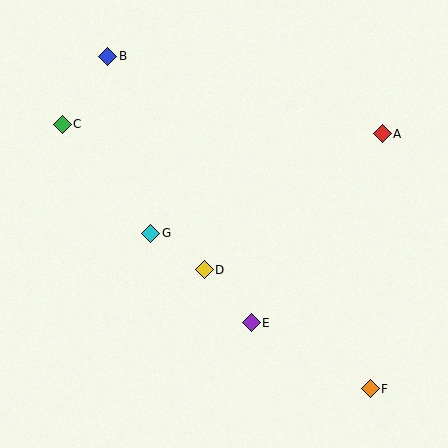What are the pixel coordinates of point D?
Point D is at (204, 270).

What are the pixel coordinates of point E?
Point E is at (251, 323).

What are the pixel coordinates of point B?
Point B is at (108, 56).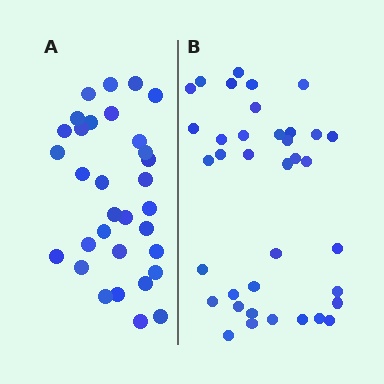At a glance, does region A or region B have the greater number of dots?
Region B (the right region) has more dots.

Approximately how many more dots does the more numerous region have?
Region B has about 5 more dots than region A.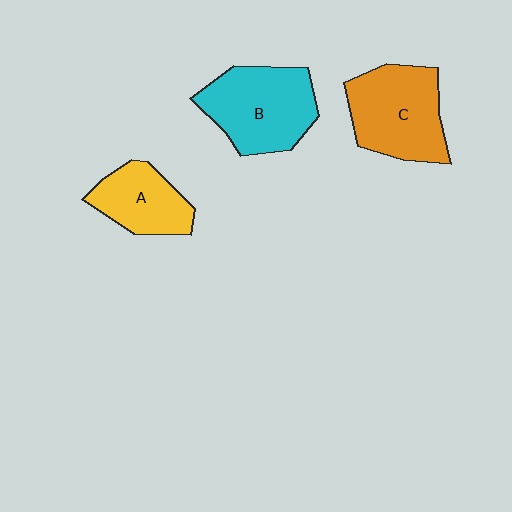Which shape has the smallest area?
Shape A (yellow).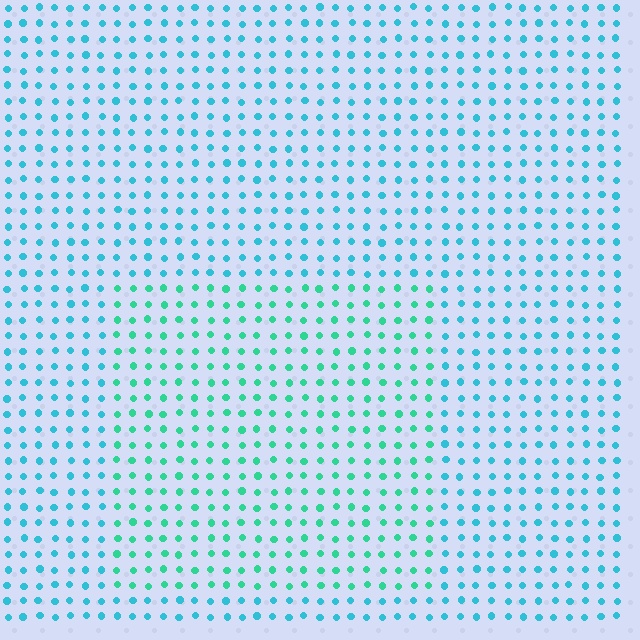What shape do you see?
I see a rectangle.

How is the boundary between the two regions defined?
The boundary is defined purely by a slight shift in hue (about 32 degrees). Spacing, size, and orientation are identical on both sides.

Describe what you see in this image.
The image is filled with small cyan elements in a uniform arrangement. A rectangle-shaped region is visible where the elements are tinted to a slightly different hue, forming a subtle color boundary.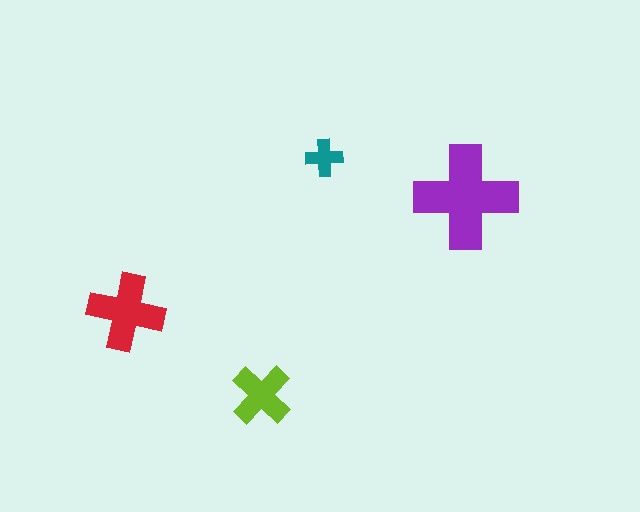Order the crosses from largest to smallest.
the purple one, the red one, the lime one, the teal one.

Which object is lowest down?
The lime cross is bottommost.